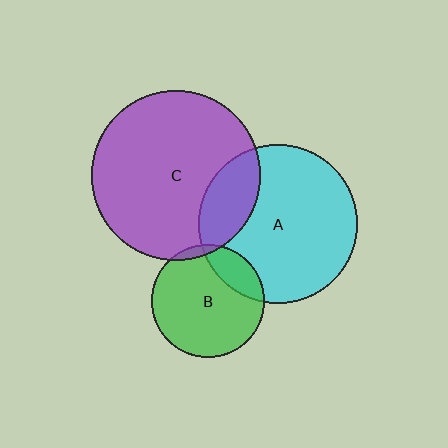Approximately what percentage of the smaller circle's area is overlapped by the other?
Approximately 20%.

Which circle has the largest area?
Circle C (purple).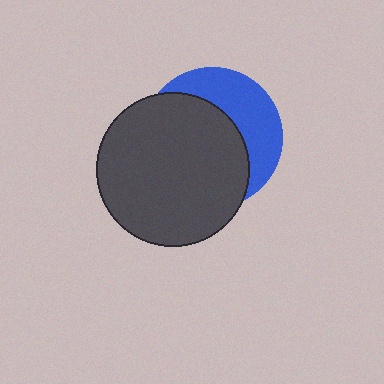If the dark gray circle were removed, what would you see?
You would see the complete blue circle.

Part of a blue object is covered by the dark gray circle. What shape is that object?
It is a circle.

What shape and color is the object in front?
The object in front is a dark gray circle.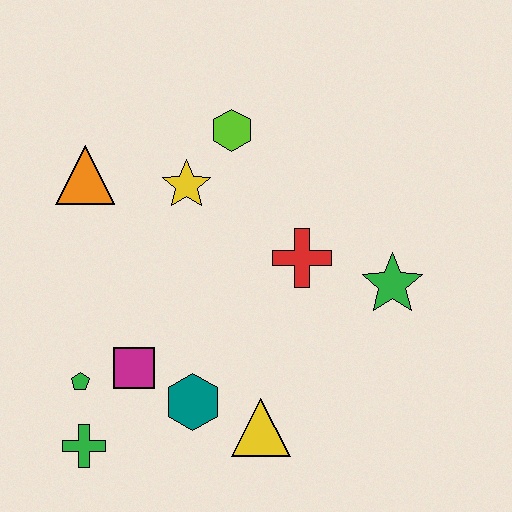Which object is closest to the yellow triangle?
The teal hexagon is closest to the yellow triangle.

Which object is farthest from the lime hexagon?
The green cross is farthest from the lime hexagon.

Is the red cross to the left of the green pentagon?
No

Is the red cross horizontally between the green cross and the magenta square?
No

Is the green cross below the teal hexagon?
Yes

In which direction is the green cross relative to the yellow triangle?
The green cross is to the left of the yellow triangle.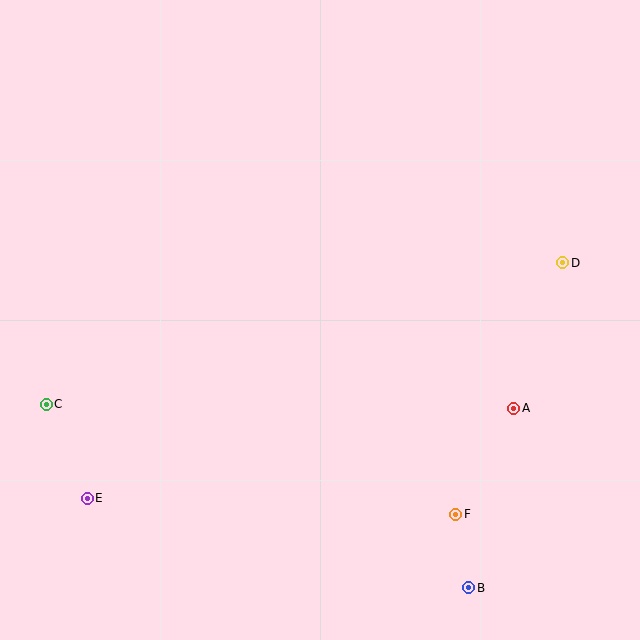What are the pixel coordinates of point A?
Point A is at (514, 408).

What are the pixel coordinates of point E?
Point E is at (87, 499).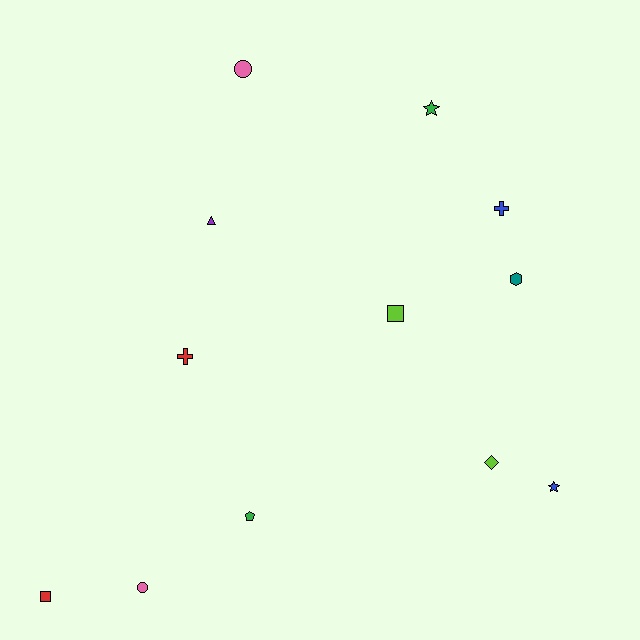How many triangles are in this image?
There is 1 triangle.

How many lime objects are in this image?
There are 2 lime objects.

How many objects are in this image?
There are 12 objects.